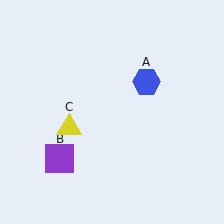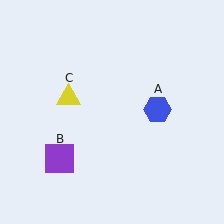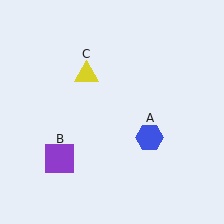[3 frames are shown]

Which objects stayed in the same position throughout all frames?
Purple square (object B) remained stationary.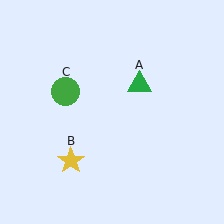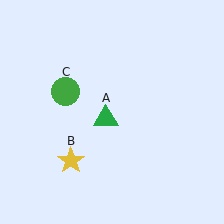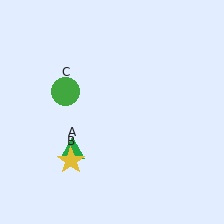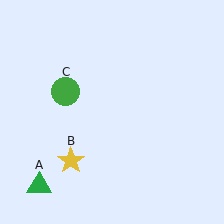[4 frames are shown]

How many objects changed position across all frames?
1 object changed position: green triangle (object A).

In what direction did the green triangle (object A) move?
The green triangle (object A) moved down and to the left.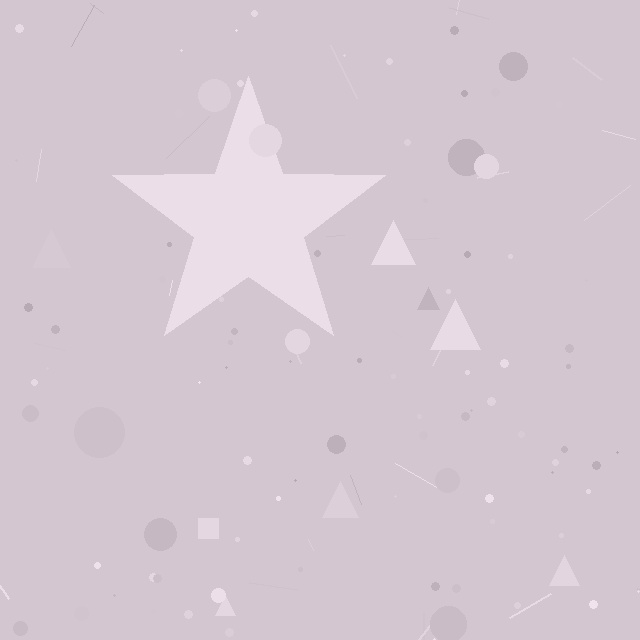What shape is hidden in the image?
A star is hidden in the image.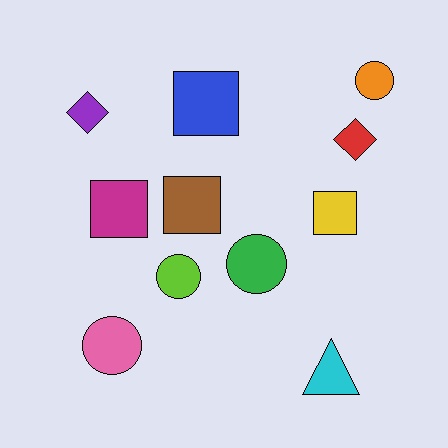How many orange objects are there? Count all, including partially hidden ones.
There is 1 orange object.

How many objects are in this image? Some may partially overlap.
There are 11 objects.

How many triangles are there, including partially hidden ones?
There is 1 triangle.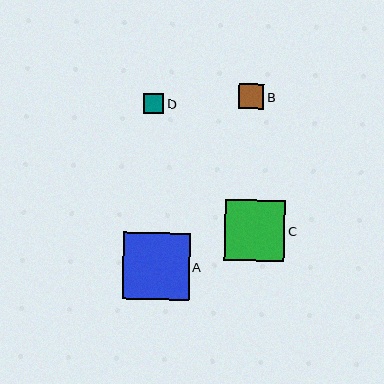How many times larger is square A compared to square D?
Square A is approximately 3.3 times the size of square D.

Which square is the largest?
Square A is the largest with a size of approximately 67 pixels.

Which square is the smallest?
Square D is the smallest with a size of approximately 20 pixels.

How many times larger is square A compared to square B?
Square A is approximately 2.7 times the size of square B.